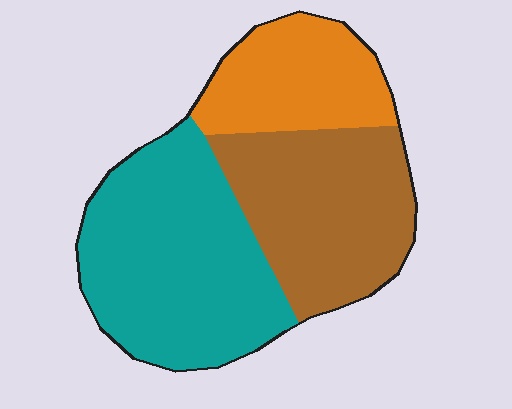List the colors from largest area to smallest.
From largest to smallest: teal, brown, orange.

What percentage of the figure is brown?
Brown takes up about one third (1/3) of the figure.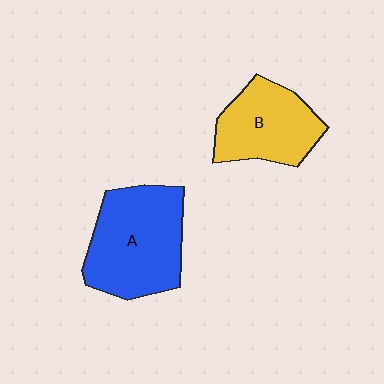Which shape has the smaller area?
Shape B (yellow).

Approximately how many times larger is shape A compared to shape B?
Approximately 1.4 times.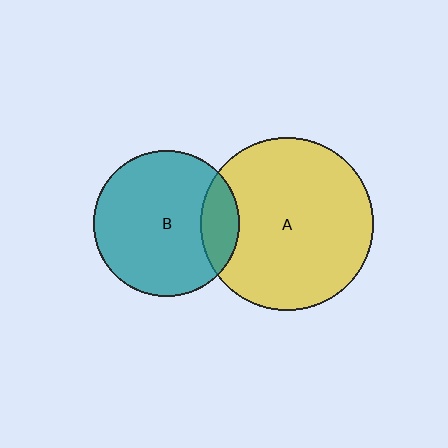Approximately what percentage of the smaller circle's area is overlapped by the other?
Approximately 15%.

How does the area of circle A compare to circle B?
Approximately 1.4 times.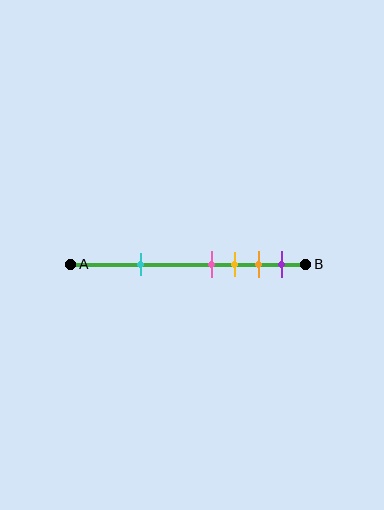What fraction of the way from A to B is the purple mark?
The purple mark is approximately 90% (0.9) of the way from A to B.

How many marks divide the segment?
There are 5 marks dividing the segment.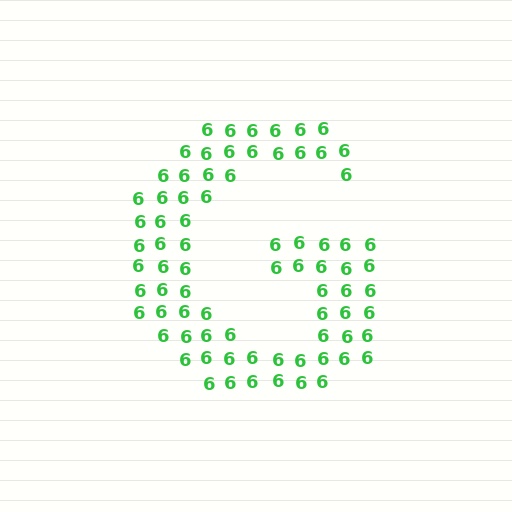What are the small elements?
The small elements are digit 6's.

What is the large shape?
The large shape is the letter G.